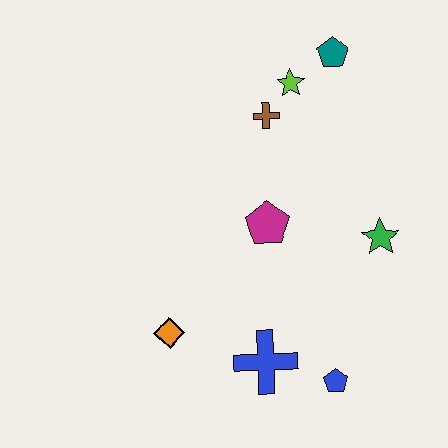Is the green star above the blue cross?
Yes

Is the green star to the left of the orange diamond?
No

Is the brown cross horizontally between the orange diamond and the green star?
Yes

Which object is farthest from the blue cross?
The teal pentagon is farthest from the blue cross.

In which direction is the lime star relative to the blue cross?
The lime star is above the blue cross.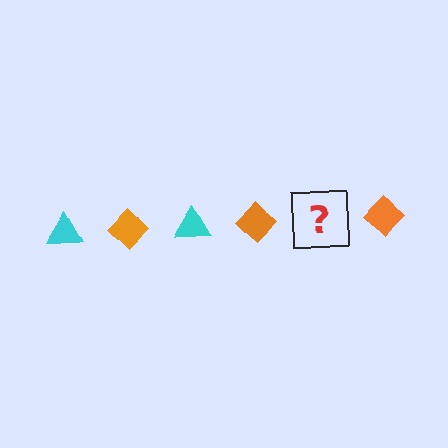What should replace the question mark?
The question mark should be replaced with a cyan triangle.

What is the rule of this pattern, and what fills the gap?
The rule is that the pattern alternates between cyan triangle and orange diamond. The gap should be filled with a cyan triangle.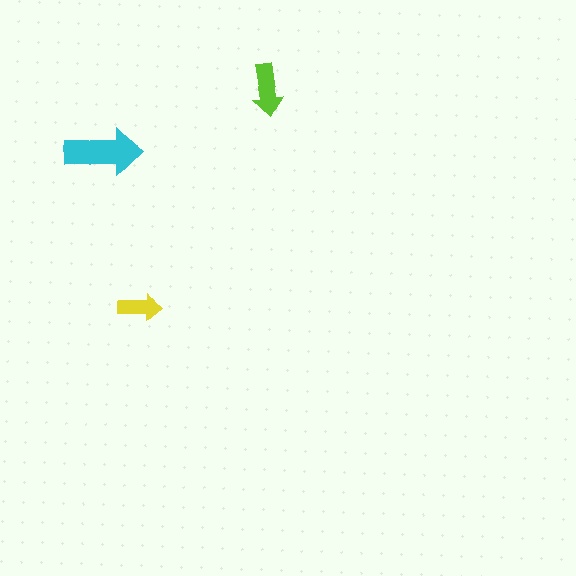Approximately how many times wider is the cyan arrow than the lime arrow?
About 1.5 times wider.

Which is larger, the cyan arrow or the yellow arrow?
The cyan one.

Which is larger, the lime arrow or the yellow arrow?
The lime one.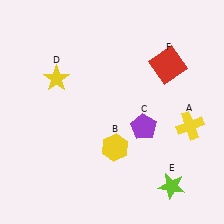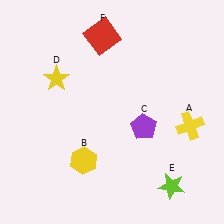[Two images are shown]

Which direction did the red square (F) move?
The red square (F) moved left.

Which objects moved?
The objects that moved are: the yellow hexagon (B), the red square (F).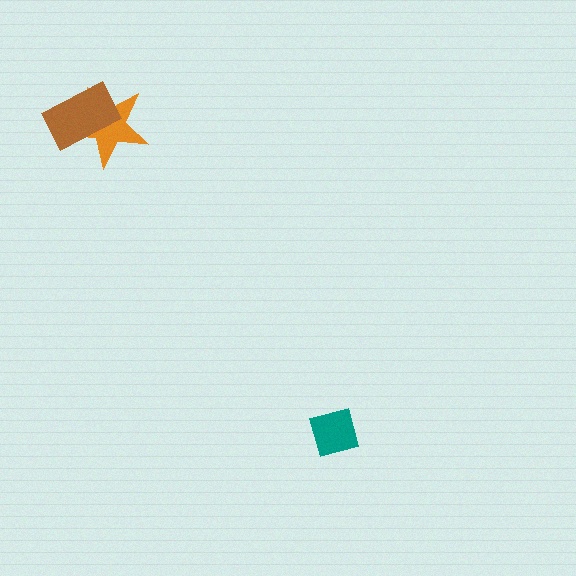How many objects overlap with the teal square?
0 objects overlap with the teal square.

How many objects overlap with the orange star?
1 object overlaps with the orange star.